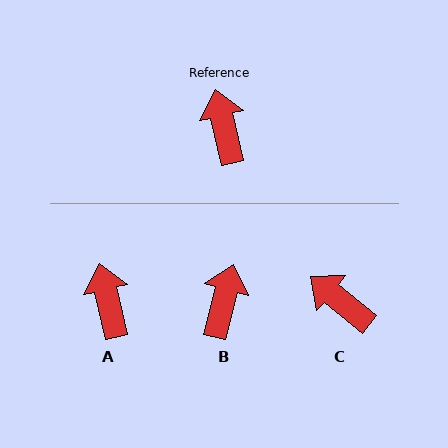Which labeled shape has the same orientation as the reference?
A.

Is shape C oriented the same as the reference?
No, it is off by about 37 degrees.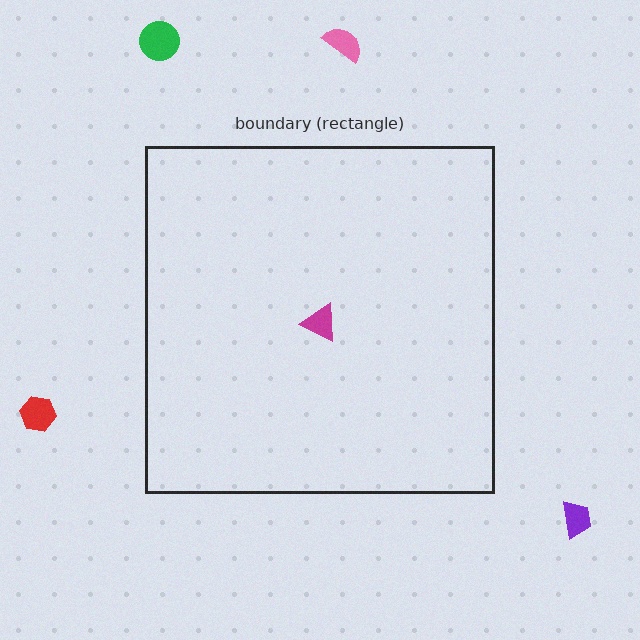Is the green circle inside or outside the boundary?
Outside.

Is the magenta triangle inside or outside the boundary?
Inside.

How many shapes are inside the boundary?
1 inside, 4 outside.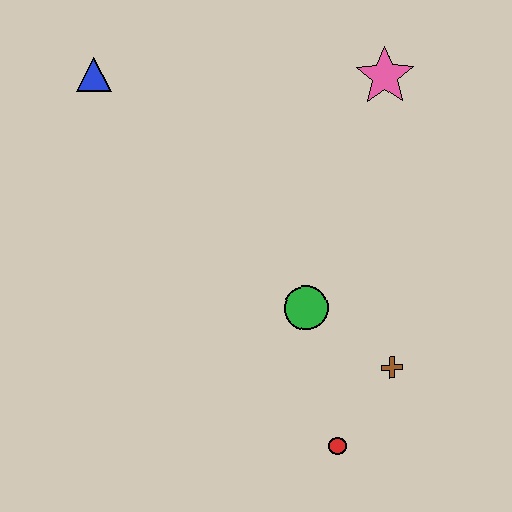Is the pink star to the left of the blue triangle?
No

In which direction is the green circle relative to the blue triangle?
The green circle is below the blue triangle.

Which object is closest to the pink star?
The green circle is closest to the pink star.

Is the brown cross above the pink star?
No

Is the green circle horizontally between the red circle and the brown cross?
No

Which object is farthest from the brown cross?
The blue triangle is farthest from the brown cross.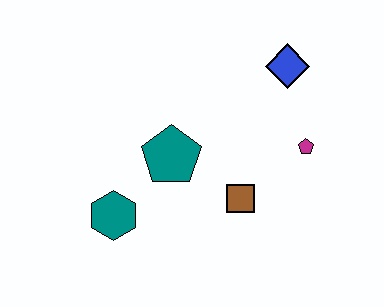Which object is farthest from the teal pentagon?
The blue diamond is farthest from the teal pentagon.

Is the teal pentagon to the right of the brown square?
No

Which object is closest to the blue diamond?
The magenta pentagon is closest to the blue diamond.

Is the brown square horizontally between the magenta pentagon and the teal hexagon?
Yes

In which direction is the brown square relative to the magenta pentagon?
The brown square is to the left of the magenta pentagon.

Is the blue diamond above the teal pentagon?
Yes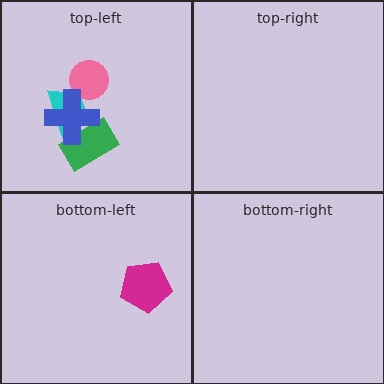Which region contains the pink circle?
The top-left region.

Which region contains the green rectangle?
The top-left region.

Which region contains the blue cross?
The top-left region.